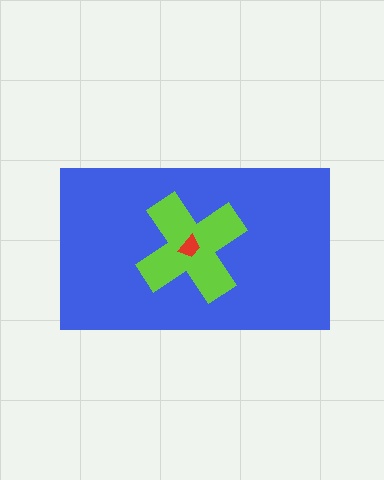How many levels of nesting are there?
3.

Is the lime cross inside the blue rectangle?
Yes.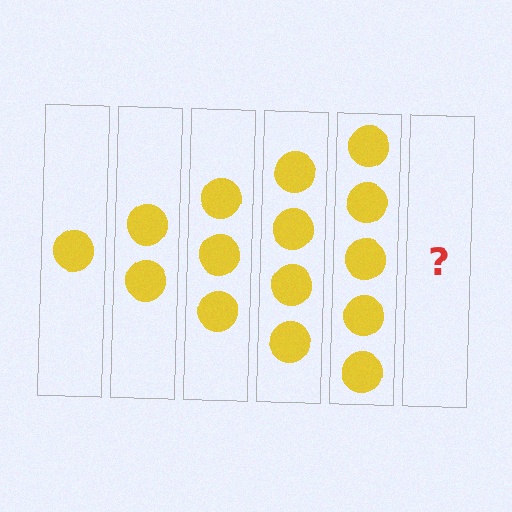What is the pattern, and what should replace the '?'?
The pattern is that each step adds one more circle. The '?' should be 6 circles.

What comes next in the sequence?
The next element should be 6 circles.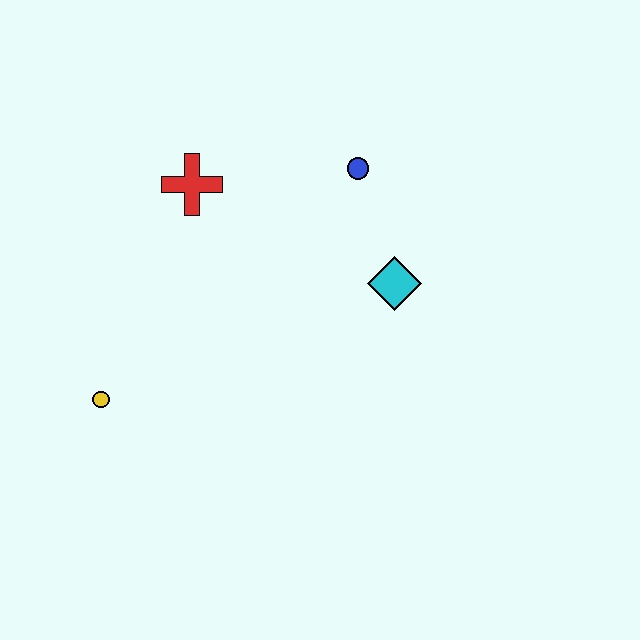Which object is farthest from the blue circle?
The yellow circle is farthest from the blue circle.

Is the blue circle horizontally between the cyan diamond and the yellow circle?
Yes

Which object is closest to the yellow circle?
The red cross is closest to the yellow circle.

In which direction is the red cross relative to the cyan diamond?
The red cross is to the left of the cyan diamond.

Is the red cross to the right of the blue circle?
No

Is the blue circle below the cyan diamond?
No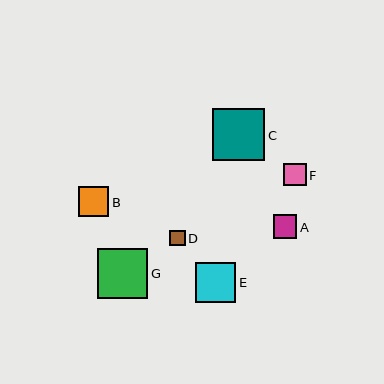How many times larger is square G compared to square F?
Square G is approximately 2.3 times the size of square F.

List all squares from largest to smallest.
From largest to smallest: C, G, E, B, A, F, D.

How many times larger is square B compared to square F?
Square B is approximately 1.3 times the size of square F.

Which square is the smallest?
Square D is the smallest with a size of approximately 15 pixels.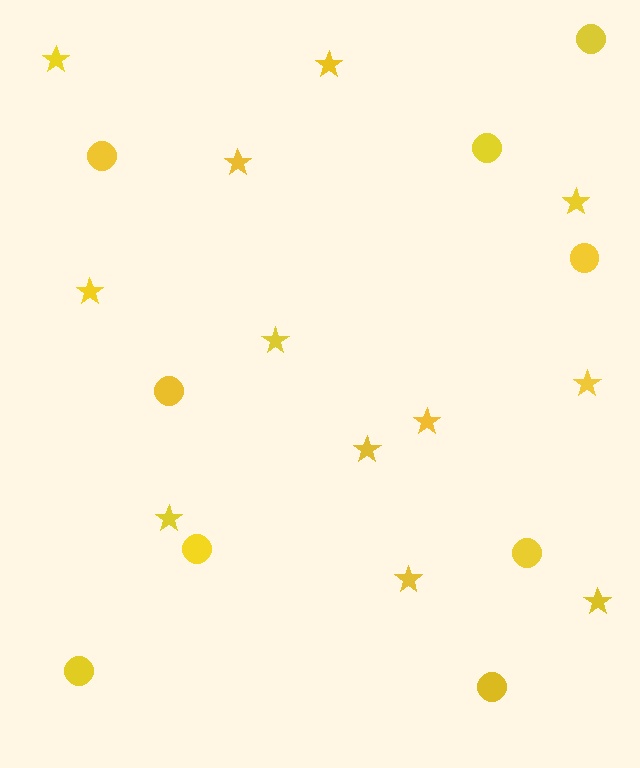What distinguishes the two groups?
There are 2 groups: one group of stars (12) and one group of circles (9).